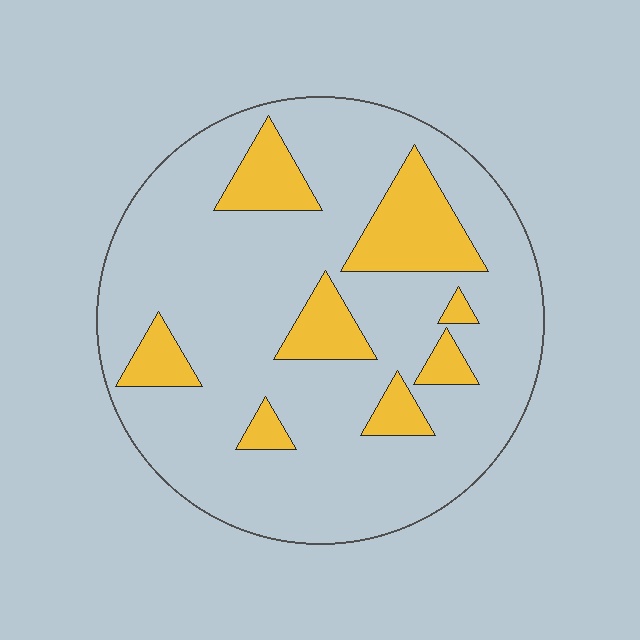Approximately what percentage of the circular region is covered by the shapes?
Approximately 20%.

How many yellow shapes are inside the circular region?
8.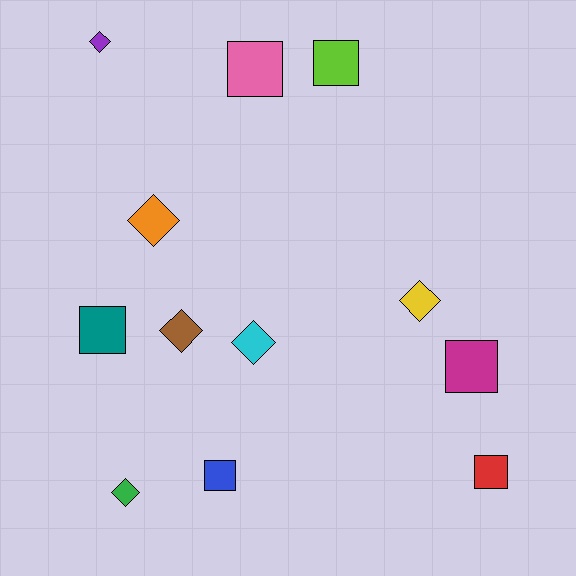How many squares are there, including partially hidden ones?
There are 6 squares.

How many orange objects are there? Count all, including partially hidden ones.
There is 1 orange object.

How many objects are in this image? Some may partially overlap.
There are 12 objects.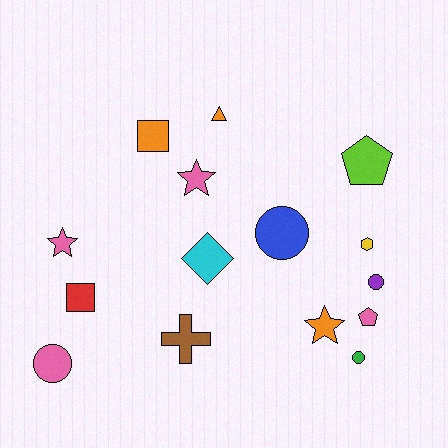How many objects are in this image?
There are 15 objects.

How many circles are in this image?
There are 4 circles.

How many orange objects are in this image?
There are 3 orange objects.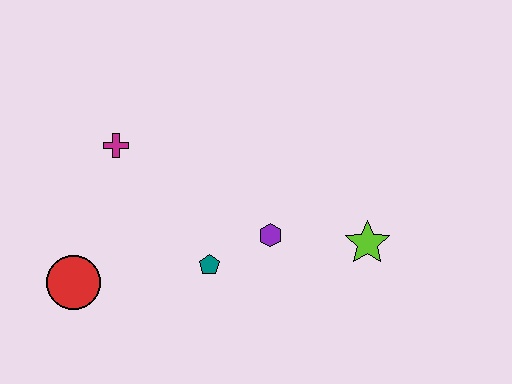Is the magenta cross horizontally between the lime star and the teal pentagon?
No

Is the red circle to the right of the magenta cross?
No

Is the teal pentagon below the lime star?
Yes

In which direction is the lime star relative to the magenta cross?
The lime star is to the right of the magenta cross.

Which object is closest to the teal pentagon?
The purple hexagon is closest to the teal pentagon.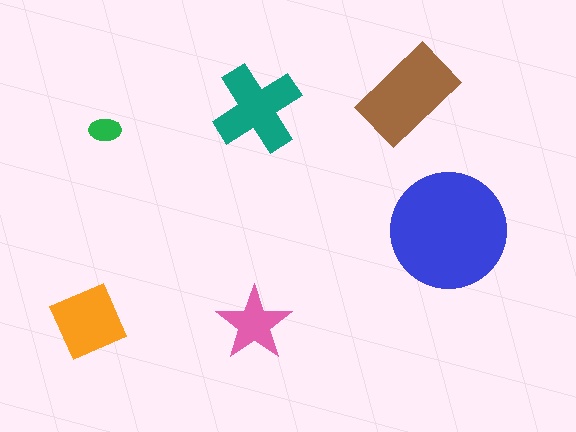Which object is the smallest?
The green ellipse.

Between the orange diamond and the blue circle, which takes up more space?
The blue circle.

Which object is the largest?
The blue circle.